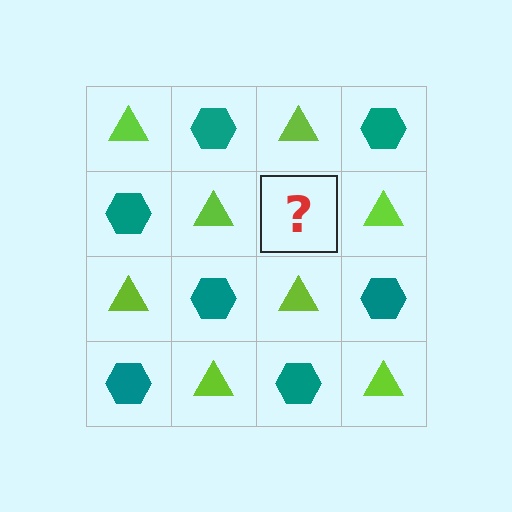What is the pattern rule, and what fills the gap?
The rule is that it alternates lime triangle and teal hexagon in a checkerboard pattern. The gap should be filled with a teal hexagon.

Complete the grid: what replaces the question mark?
The question mark should be replaced with a teal hexagon.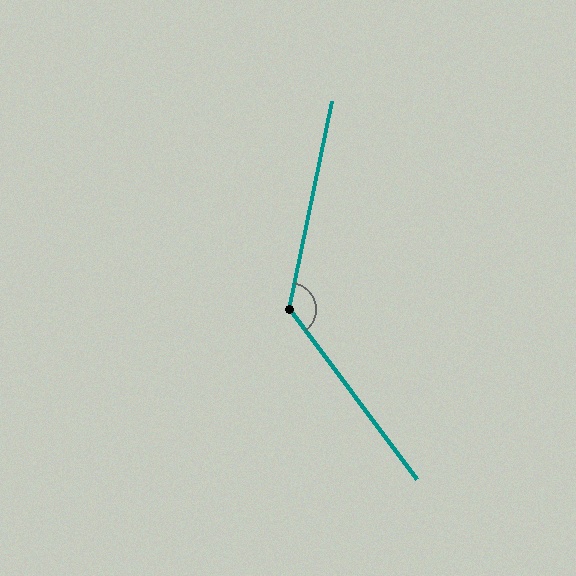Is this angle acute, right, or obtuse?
It is obtuse.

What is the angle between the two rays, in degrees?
Approximately 131 degrees.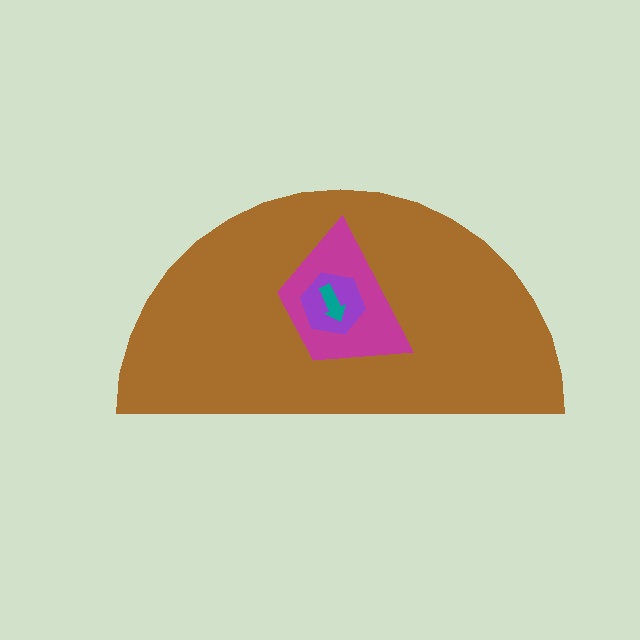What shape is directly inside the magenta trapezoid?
The purple hexagon.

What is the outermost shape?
The brown semicircle.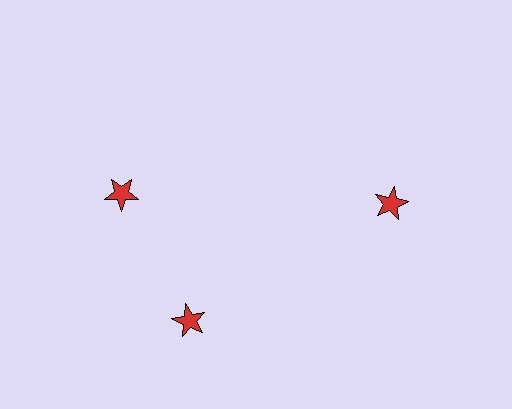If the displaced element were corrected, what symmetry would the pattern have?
It would have 3-fold rotational symmetry — the pattern would map onto itself every 120 degrees.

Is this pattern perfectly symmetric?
No. The 3 red stars are arranged in a ring, but one element near the 11 o'clock position is rotated out of alignment along the ring, breaking the 3-fold rotational symmetry.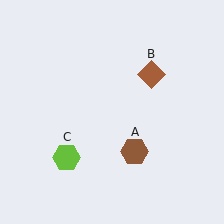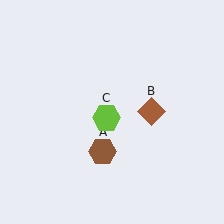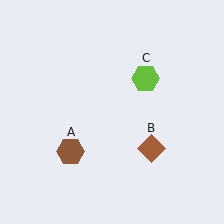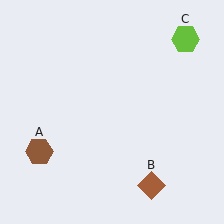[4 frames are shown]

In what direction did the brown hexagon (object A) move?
The brown hexagon (object A) moved left.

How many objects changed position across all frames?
3 objects changed position: brown hexagon (object A), brown diamond (object B), lime hexagon (object C).